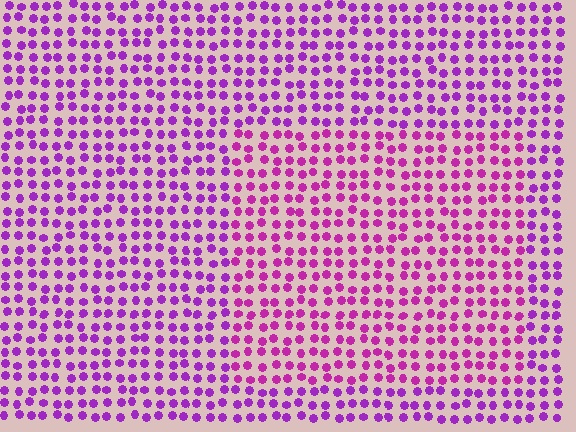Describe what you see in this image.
The image is filled with small purple elements in a uniform arrangement. A rectangle-shaped region is visible where the elements are tinted to a slightly different hue, forming a subtle color boundary.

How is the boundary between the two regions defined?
The boundary is defined purely by a slight shift in hue (about 23 degrees). Spacing, size, and orientation are identical on both sides.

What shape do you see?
I see a rectangle.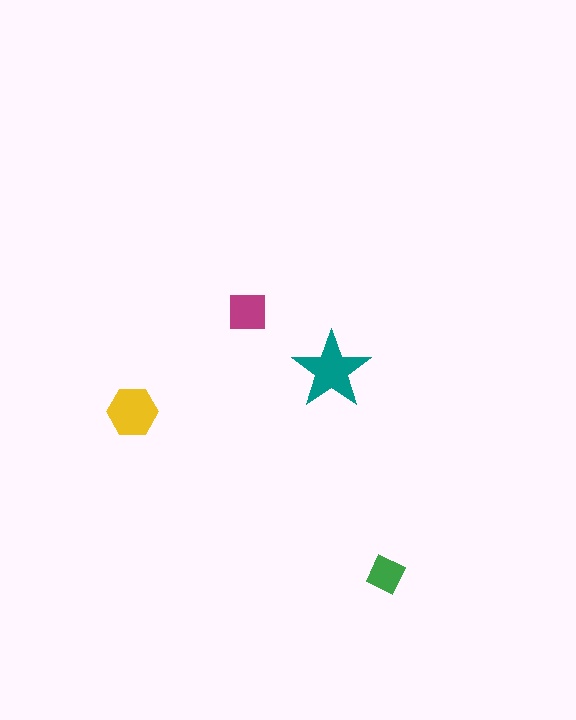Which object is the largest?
The teal star.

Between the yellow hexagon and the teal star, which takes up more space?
The teal star.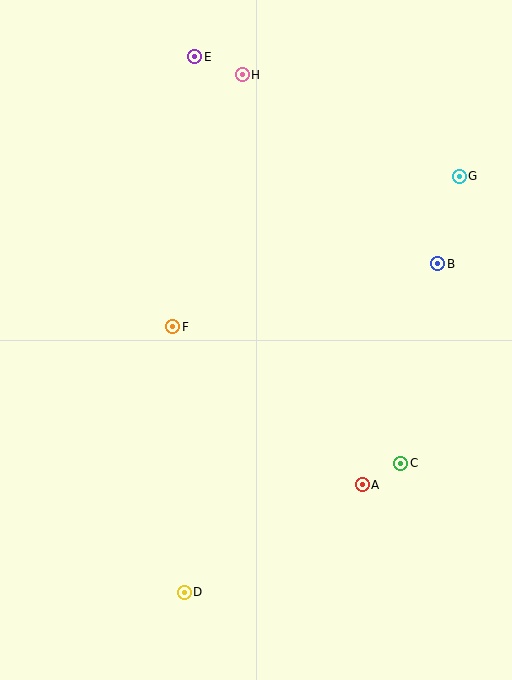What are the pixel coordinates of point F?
Point F is at (173, 327).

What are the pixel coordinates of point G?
Point G is at (459, 176).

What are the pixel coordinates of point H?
Point H is at (242, 75).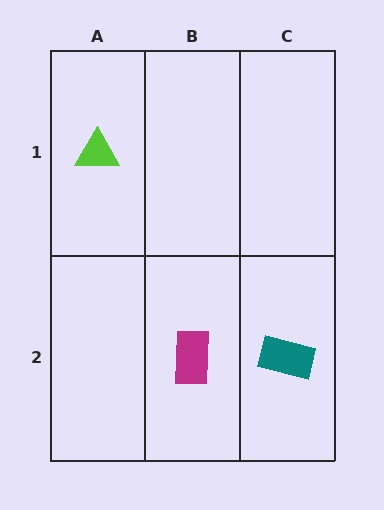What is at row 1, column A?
A lime triangle.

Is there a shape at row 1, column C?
No, that cell is empty.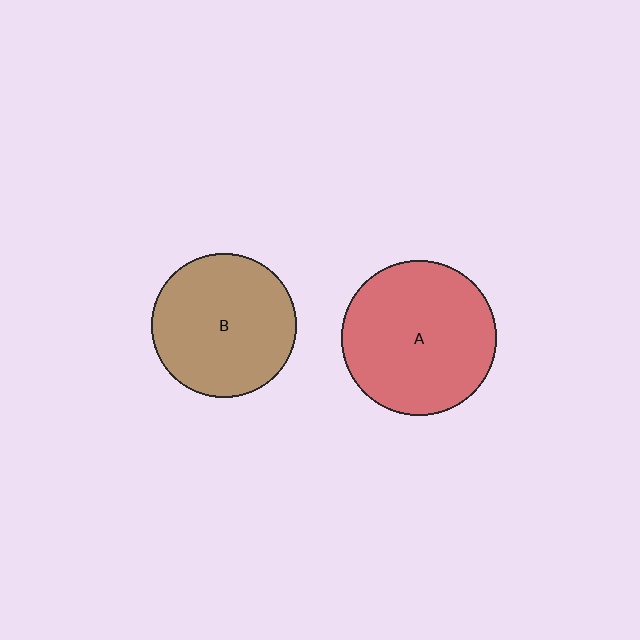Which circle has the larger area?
Circle A (red).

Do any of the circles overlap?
No, none of the circles overlap.